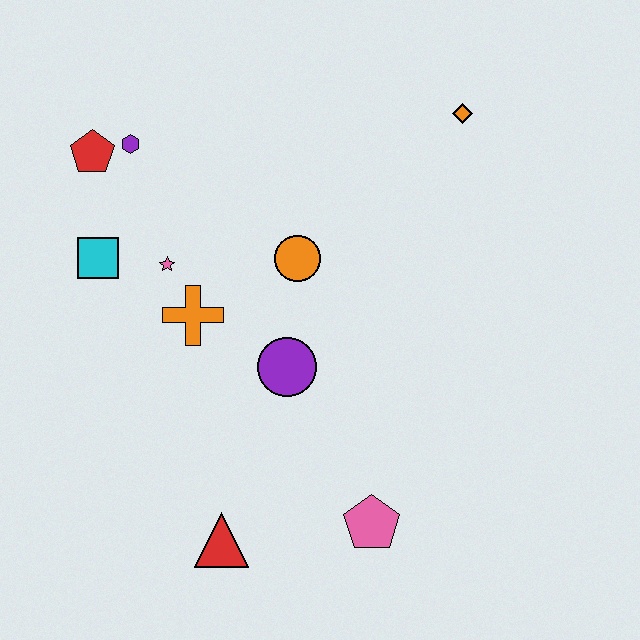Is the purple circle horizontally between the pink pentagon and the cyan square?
Yes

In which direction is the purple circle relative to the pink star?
The purple circle is to the right of the pink star.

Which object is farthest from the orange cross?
The orange diamond is farthest from the orange cross.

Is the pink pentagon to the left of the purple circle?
No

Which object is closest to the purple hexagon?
The red pentagon is closest to the purple hexagon.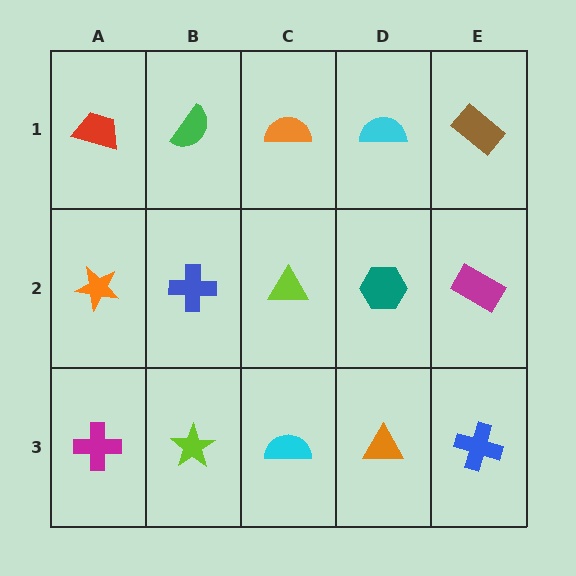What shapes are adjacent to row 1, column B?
A blue cross (row 2, column B), a red trapezoid (row 1, column A), an orange semicircle (row 1, column C).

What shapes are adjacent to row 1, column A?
An orange star (row 2, column A), a green semicircle (row 1, column B).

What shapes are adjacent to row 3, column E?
A magenta rectangle (row 2, column E), an orange triangle (row 3, column D).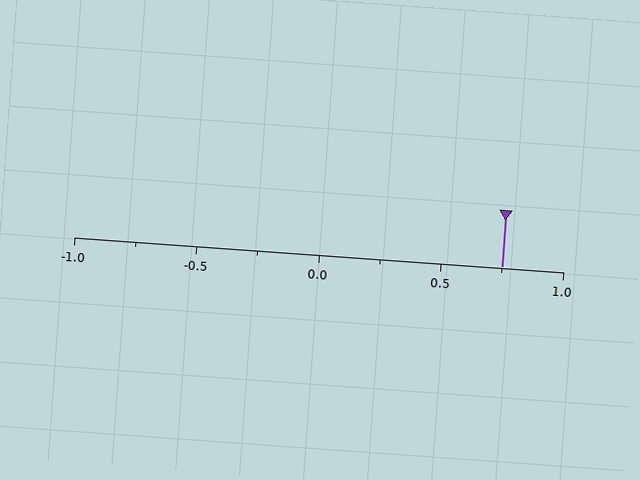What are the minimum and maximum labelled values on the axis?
The axis runs from -1.0 to 1.0.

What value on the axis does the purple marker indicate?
The marker indicates approximately 0.75.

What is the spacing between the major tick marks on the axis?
The major ticks are spaced 0.5 apart.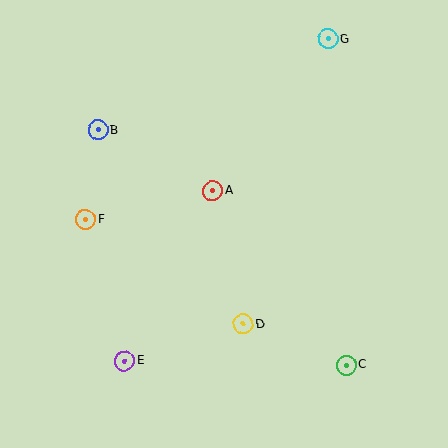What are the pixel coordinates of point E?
Point E is at (124, 361).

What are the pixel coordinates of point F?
Point F is at (86, 220).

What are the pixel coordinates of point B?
Point B is at (98, 130).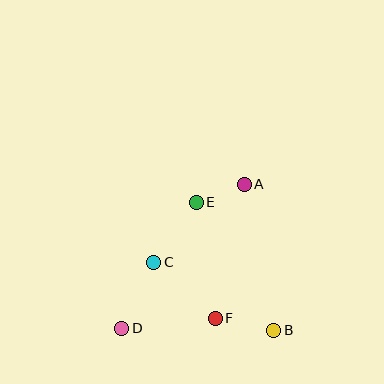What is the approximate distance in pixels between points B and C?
The distance between B and C is approximately 138 pixels.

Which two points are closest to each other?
Points A and E are closest to each other.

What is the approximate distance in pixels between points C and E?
The distance between C and E is approximately 74 pixels.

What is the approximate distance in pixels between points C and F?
The distance between C and F is approximately 83 pixels.